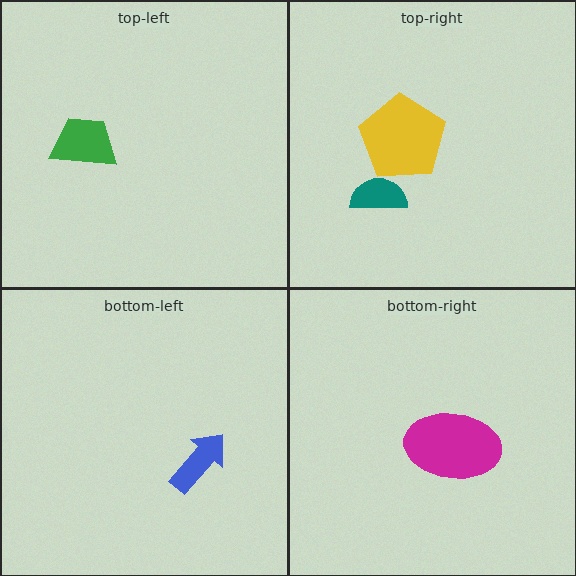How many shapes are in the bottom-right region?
1.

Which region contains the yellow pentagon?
The top-right region.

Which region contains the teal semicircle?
The top-right region.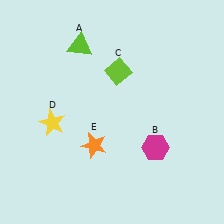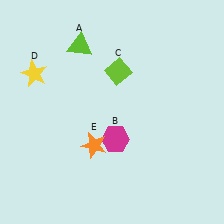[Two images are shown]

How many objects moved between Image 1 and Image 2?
2 objects moved between the two images.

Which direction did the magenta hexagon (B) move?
The magenta hexagon (B) moved left.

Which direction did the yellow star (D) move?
The yellow star (D) moved up.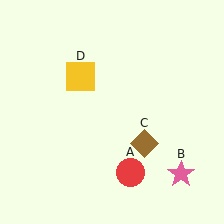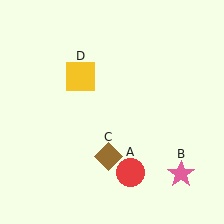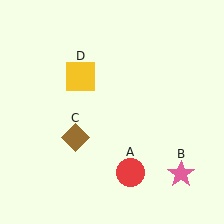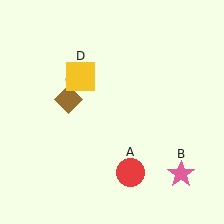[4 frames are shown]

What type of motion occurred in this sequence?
The brown diamond (object C) rotated clockwise around the center of the scene.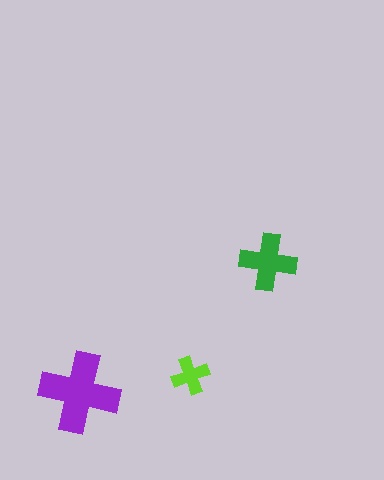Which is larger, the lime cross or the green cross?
The green one.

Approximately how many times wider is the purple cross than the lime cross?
About 2 times wider.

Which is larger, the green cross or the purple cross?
The purple one.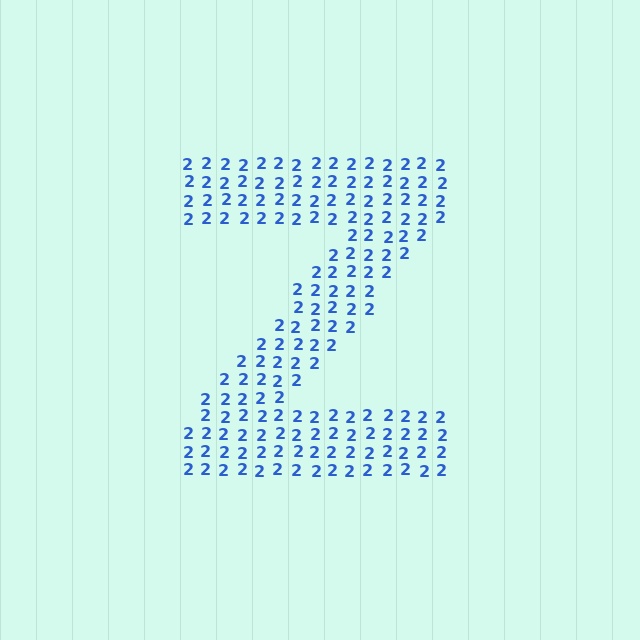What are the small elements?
The small elements are digit 2's.